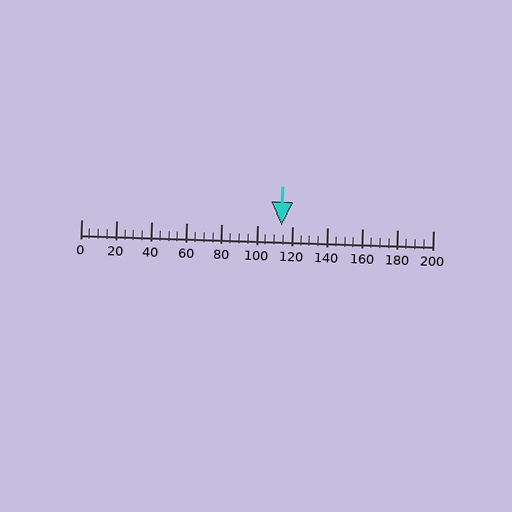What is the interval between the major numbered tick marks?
The major tick marks are spaced 20 units apart.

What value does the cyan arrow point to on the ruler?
The cyan arrow points to approximately 114.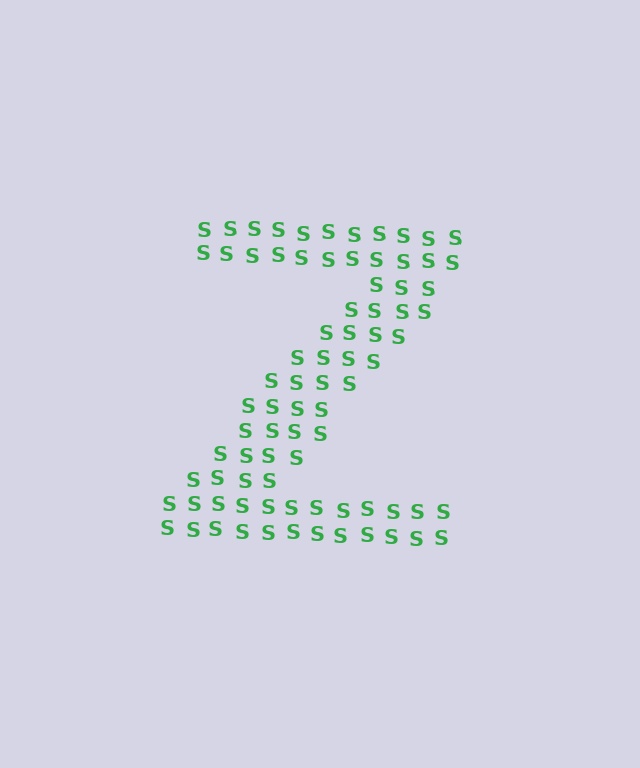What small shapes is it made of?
It is made of small letter S's.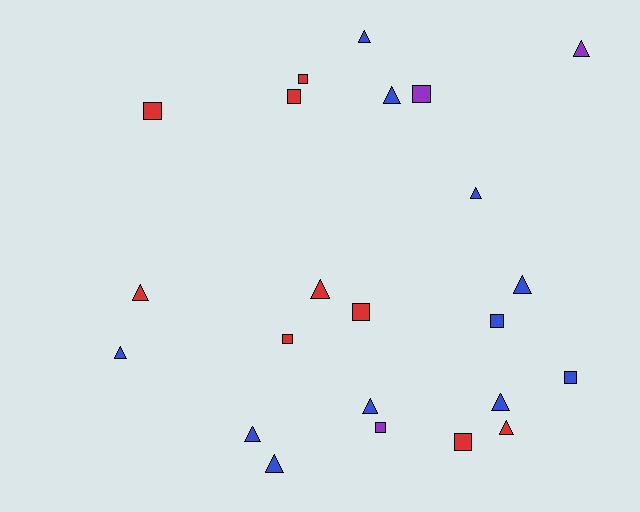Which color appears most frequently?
Blue, with 11 objects.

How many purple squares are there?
There are 2 purple squares.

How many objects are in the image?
There are 23 objects.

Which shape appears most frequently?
Triangle, with 13 objects.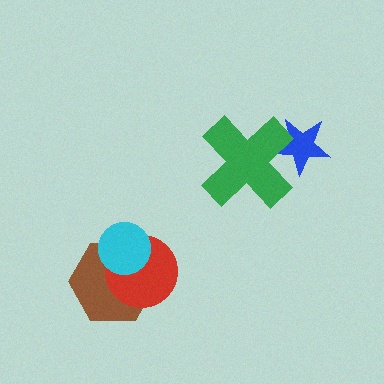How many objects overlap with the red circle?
2 objects overlap with the red circle.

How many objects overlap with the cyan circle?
2 objects overlap with the cyan circle.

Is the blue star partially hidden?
Yes, it is partially covered by another shape.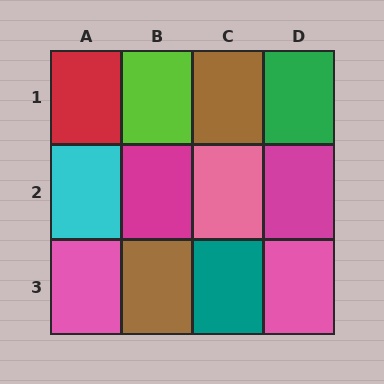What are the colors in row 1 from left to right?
Red, lime, brown, green.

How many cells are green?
1 cell is green.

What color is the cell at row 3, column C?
Teal.